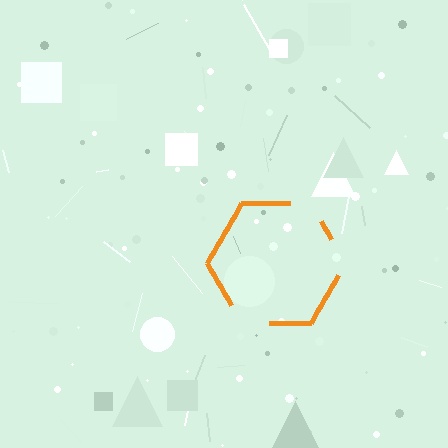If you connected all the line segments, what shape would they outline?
They would outline a hexagon.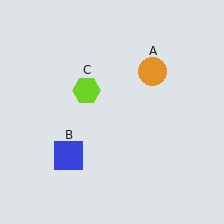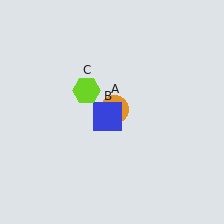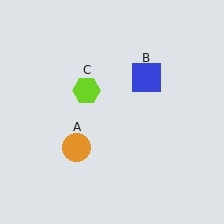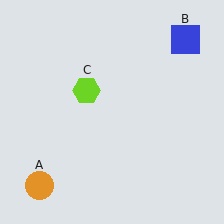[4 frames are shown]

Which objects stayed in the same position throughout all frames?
Lime hexagon (object C) remained stationary.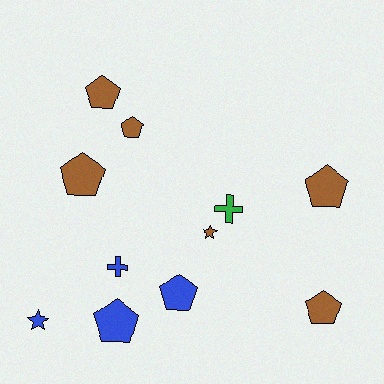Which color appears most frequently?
Brown, with 6 objects.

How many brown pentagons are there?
There are 5 brown pentagons.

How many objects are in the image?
There are 11 objects.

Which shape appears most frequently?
Pentagon, with 7 objects.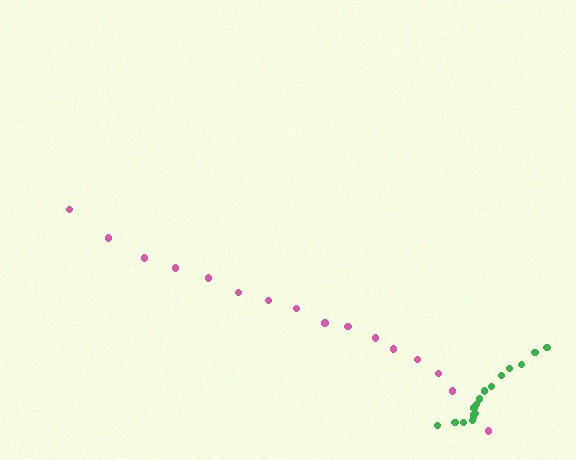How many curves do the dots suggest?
There are 2 distinct paths.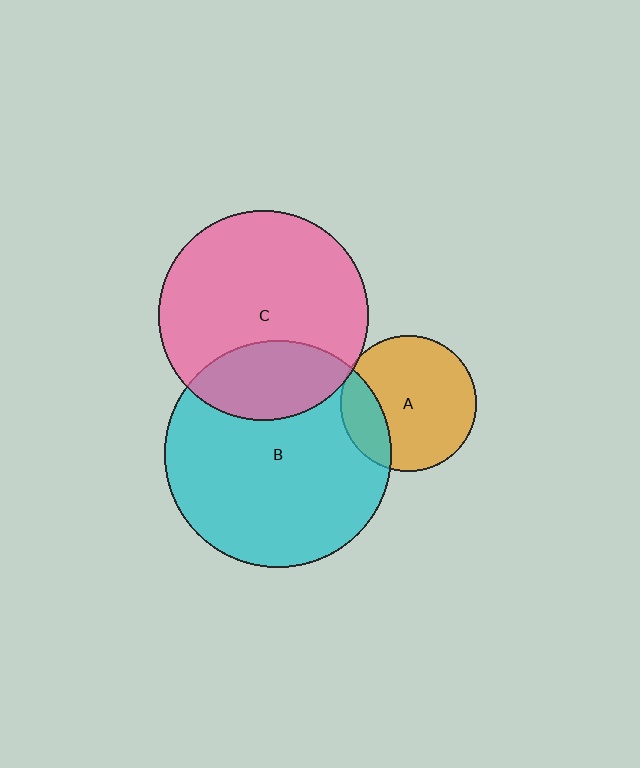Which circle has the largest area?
Circle B (cyan).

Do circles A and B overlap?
Yes.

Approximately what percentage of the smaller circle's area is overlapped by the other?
Approximately 20%.